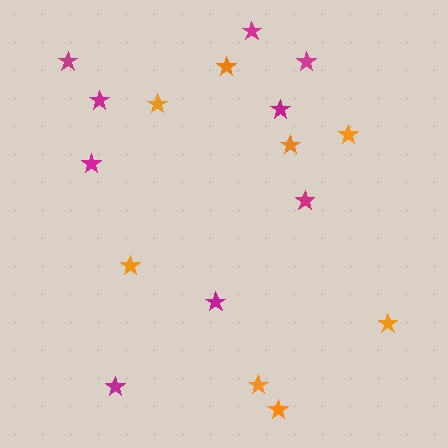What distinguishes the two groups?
There are 2 groups: one group of orange stars (8) and one group of magenta stars (9).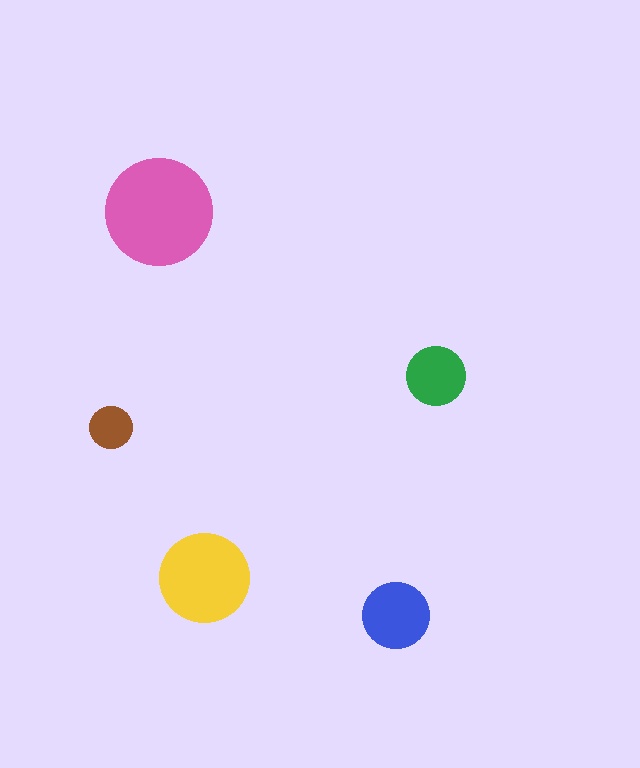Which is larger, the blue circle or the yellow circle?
The yellow one.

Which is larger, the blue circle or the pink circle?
The pink one.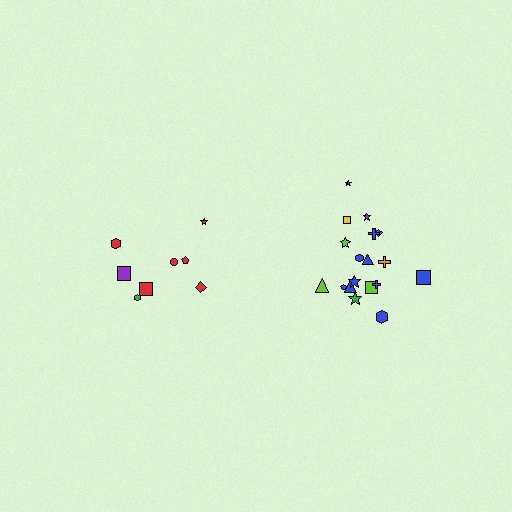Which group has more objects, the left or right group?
The right group.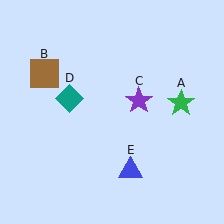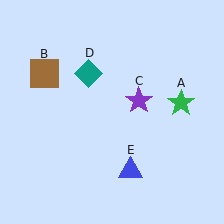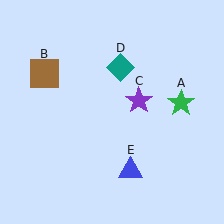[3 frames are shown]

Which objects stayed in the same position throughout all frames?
Green star (object A) and brown square (object B) and purple star (object C) and blue triangle (object E) remained stationary.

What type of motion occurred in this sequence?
The teal diamond (object D) rotated clockwise around the center of the scene.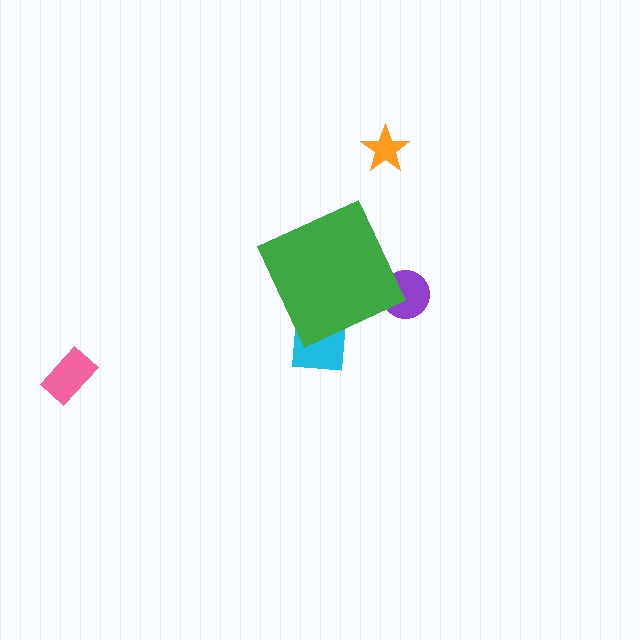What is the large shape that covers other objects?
A green diamond.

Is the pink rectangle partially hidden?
No, the pink rectangle is fully visible.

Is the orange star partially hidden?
No, the orange star is fully visible.